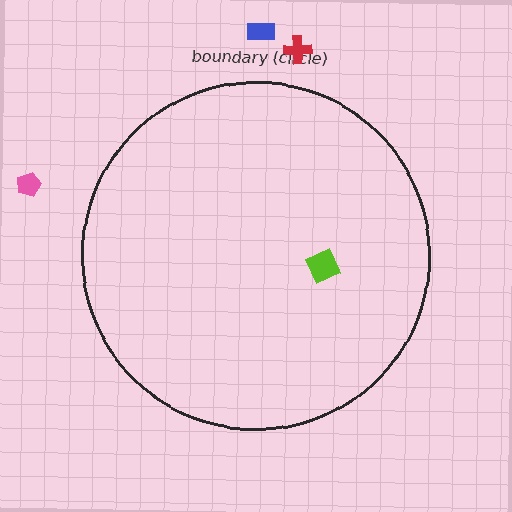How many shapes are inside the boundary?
1 inside, 3 outside.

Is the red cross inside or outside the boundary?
Outside.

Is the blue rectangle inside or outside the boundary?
Outside.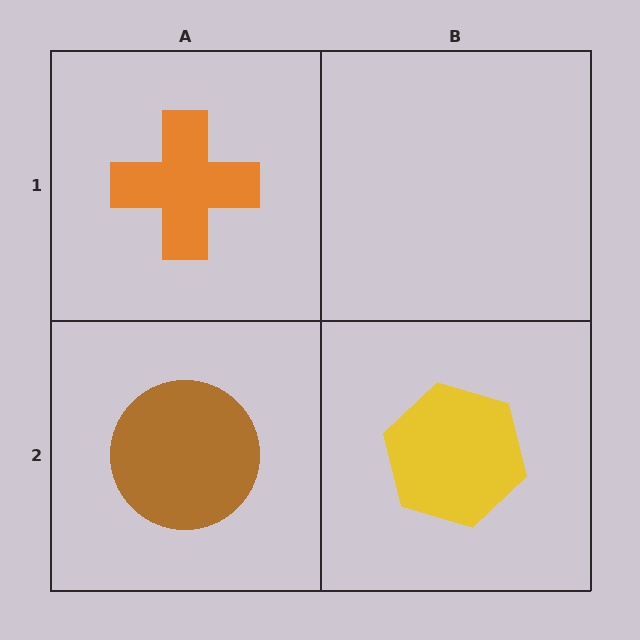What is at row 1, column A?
An orange cross.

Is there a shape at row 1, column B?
No, that cell is empty.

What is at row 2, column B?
A yellow hexagon.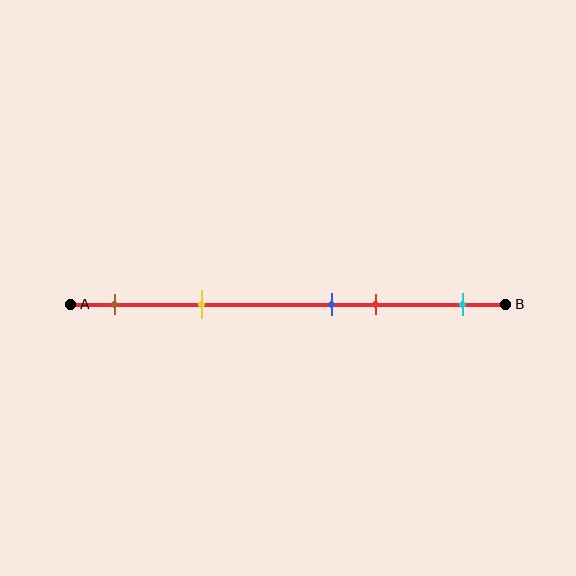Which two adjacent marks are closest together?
The blue and red marks are the closest adjacent pair.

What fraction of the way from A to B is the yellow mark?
The yellow mark is approximately 30% (0.3) of the way from A to B.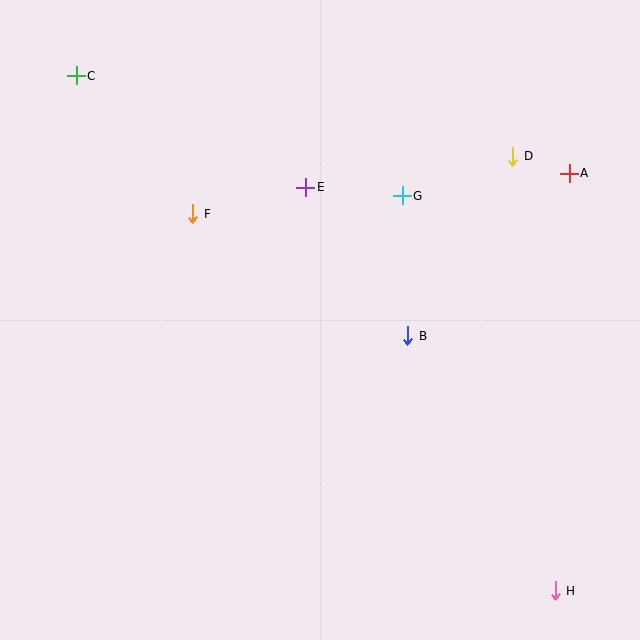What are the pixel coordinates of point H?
Point H is at (555, 591).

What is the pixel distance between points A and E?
The distance between A and E is 264 pixels.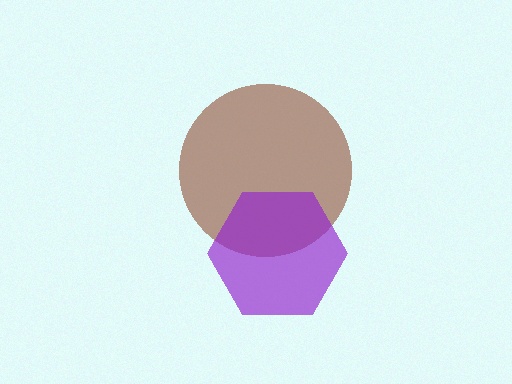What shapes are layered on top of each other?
The layered shapes are: a brown circle, a purple hexagon.